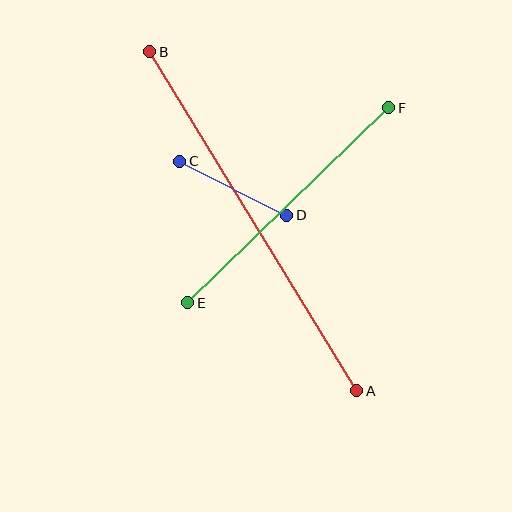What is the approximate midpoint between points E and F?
The midpoint is at approximately (288, 205) pixels.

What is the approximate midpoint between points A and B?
The midpoint is at approximately (253, 221) pixels.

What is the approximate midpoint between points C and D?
The midpoint is at approximately (233, 188) pixels.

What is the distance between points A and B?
The distance is approximately 397 pixels.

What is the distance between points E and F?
The distance is approximately 280 pixels.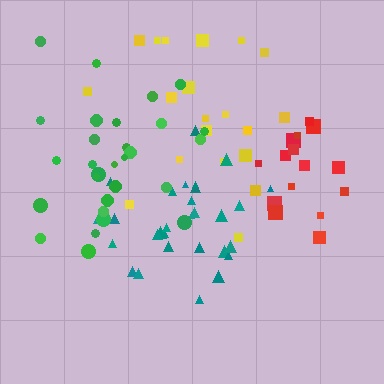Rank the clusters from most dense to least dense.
teal, red, green, yellow.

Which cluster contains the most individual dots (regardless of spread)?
Teal (29).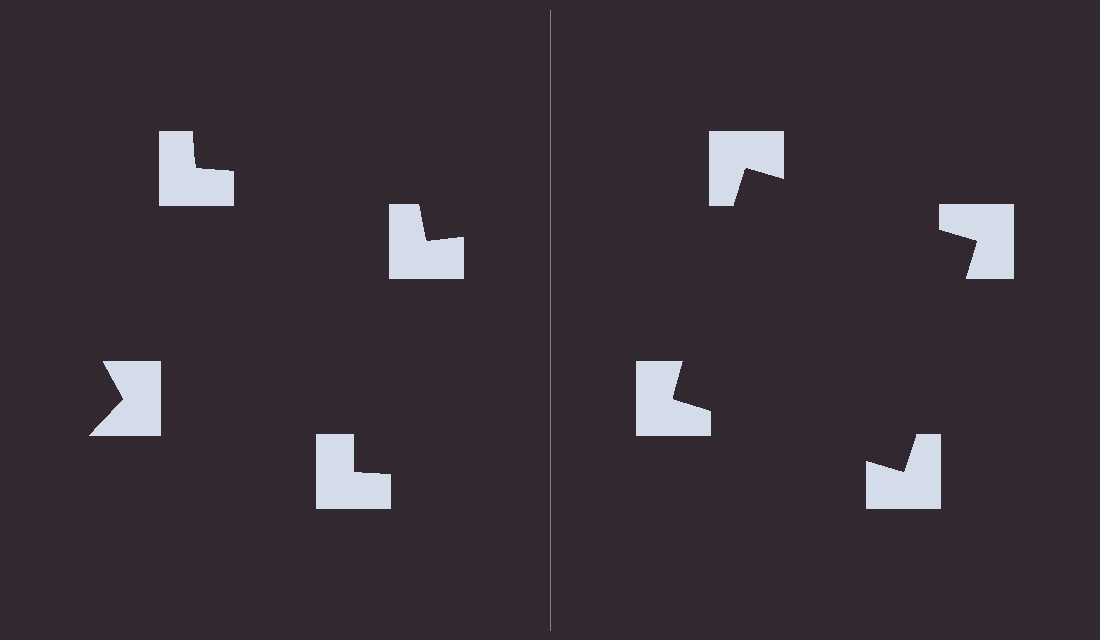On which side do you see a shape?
An illusory square appears on the right side. On the left side the wedge cuts are rotated, so no coherent shape forms.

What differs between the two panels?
The notched squares are positioned identically on both sides; only the wedge orientations differ. On the right they align to a square; on the left they are misaligned.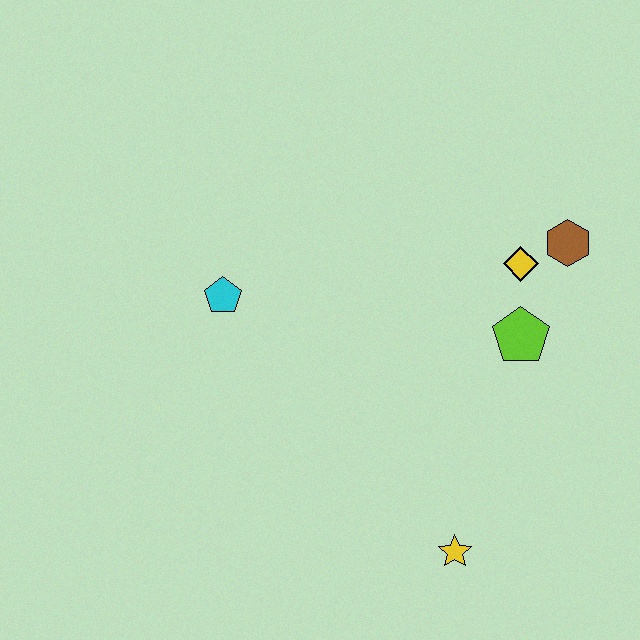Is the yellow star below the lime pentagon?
Yes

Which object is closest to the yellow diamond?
The brown hexagon is closest to the yellow diamond.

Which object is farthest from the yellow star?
The cyan pentagon is farthest from the yellow star.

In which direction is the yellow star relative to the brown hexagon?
The yellow star is below the brown hexagon.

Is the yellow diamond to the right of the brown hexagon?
No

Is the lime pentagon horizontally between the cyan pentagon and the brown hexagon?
Yes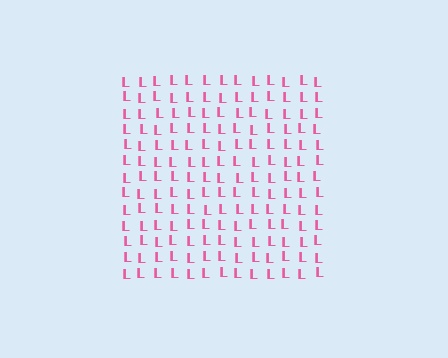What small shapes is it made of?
It is made of small letter L's.